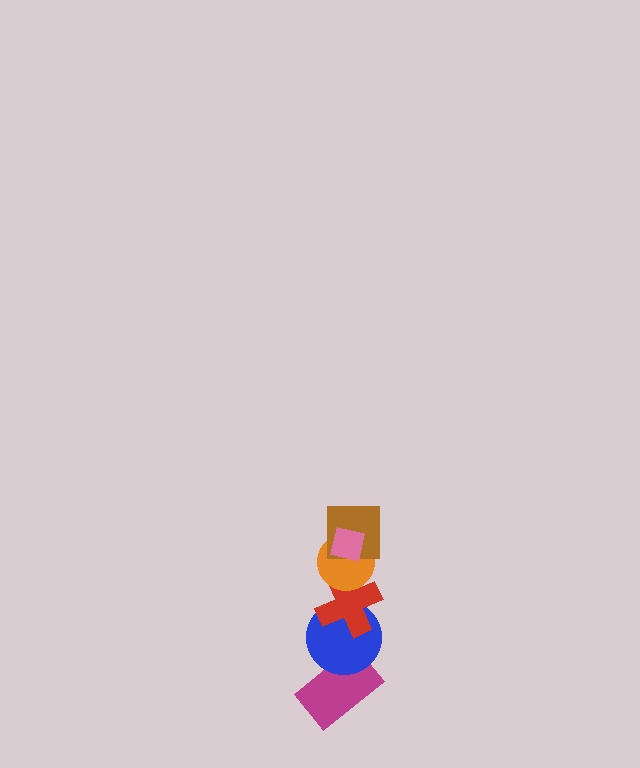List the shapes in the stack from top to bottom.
From top to bottom: the pink square, the brown square, the orange circle, the red cross, the blue circle, the magenta rectangle.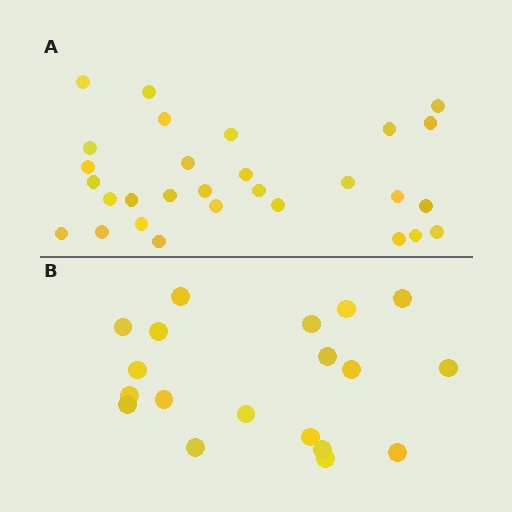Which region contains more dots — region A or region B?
Region A (the top region) has more dots.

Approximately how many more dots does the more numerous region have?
Region A has roughly 10 or so more dots than region B.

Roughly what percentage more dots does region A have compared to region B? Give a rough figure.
About 55% more.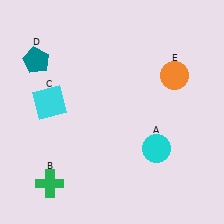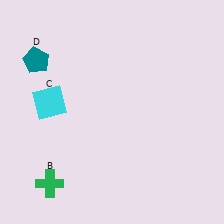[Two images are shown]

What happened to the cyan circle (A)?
The cyan circle (A) was removed in Image 2. It was in the bottom-right area of Image 1.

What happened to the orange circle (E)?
The orange circle (E) was removed in Image 2. It was in the top-right area of Image 1.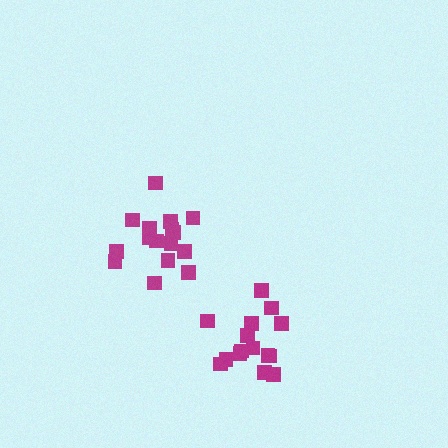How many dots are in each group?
Group 1: 16 dots, Group 2: 15 dots (31 total).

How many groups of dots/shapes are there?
There are 2 groups.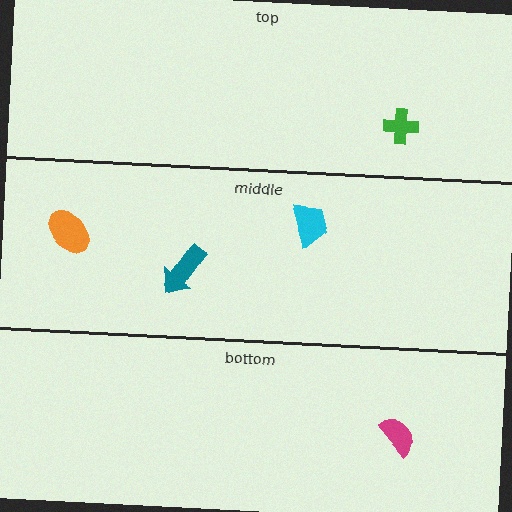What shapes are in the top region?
The green cross.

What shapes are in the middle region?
The cyan trapezoid, the teal arrow, the orange ellipse.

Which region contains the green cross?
The top region.